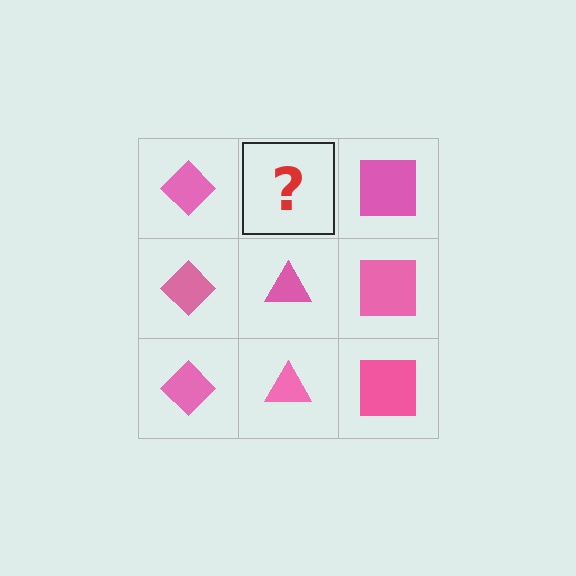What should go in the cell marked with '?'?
The missing cell should contain a pink triangle.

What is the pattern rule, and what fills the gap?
The rule is that each column has a consistent shape. The gap should be filled with a pink triangle.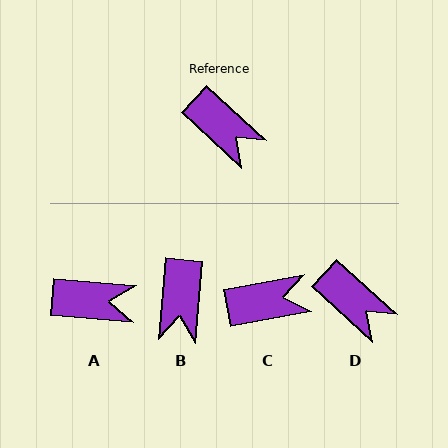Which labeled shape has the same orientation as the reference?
D.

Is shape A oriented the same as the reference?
No, it is off by about 38 degrees.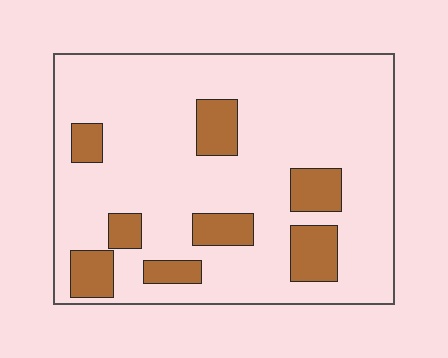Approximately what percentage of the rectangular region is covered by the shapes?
Approximately 20%.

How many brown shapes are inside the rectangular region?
8.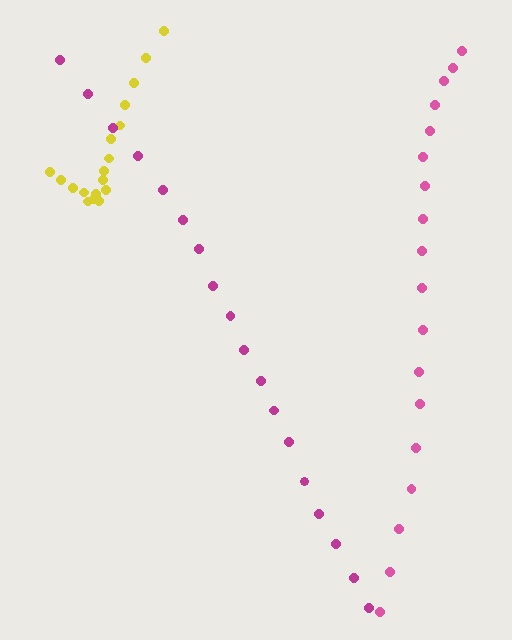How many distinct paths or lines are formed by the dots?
There are 3 distinct paths.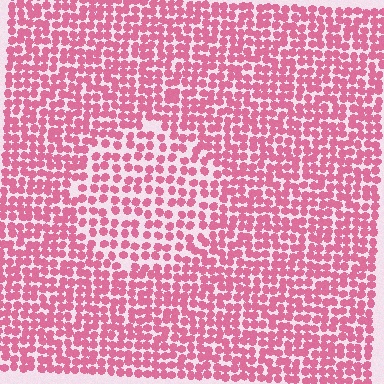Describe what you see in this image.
The image contains small pink elements arranged at two different densities. A circle-shaped region is visible where the elements are less densely packed than the surrounding area.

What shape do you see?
I see a circle.